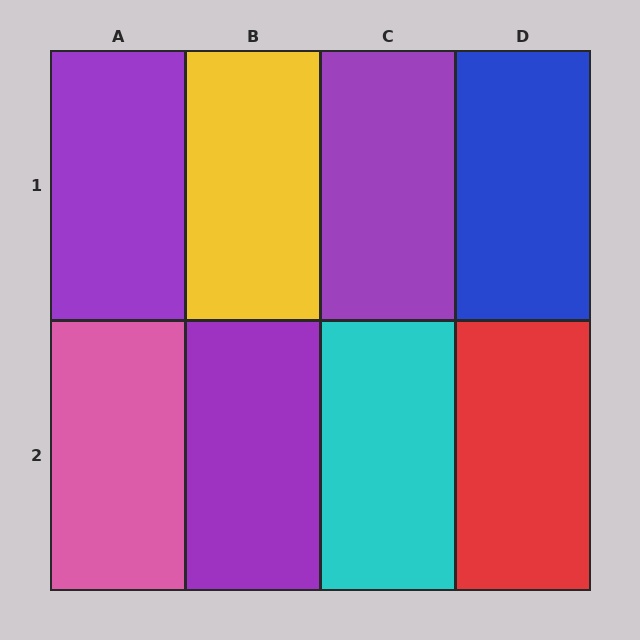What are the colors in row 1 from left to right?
Purple, yellow, purple, blue.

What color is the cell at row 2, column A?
Pink.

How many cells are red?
1 cell is red.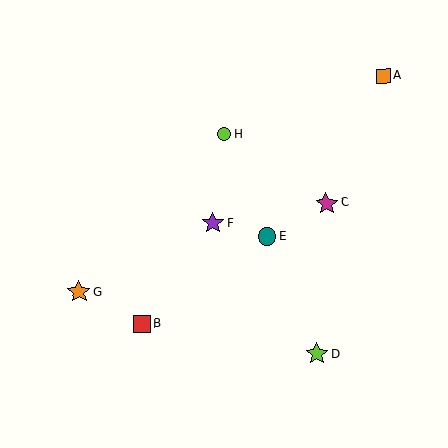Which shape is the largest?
The orange star (labeled G) is the largest.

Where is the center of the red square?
The center of the red square is at (142, 324).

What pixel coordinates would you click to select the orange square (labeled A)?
Click at (383, 76) to select the orange square A.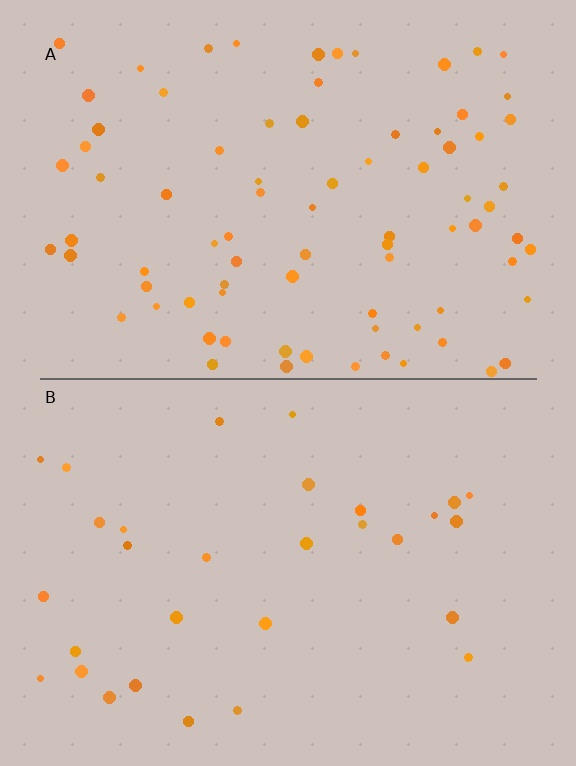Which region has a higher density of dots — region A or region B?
A (the top).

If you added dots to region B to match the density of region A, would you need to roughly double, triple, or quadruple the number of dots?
Approximately triple.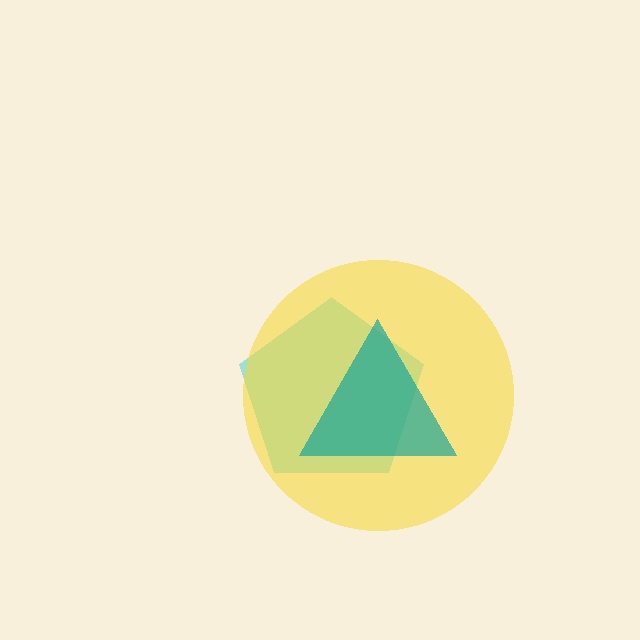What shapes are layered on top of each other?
The layered shapes are: a cyan pentagon, a yellow circle, a teal triangle.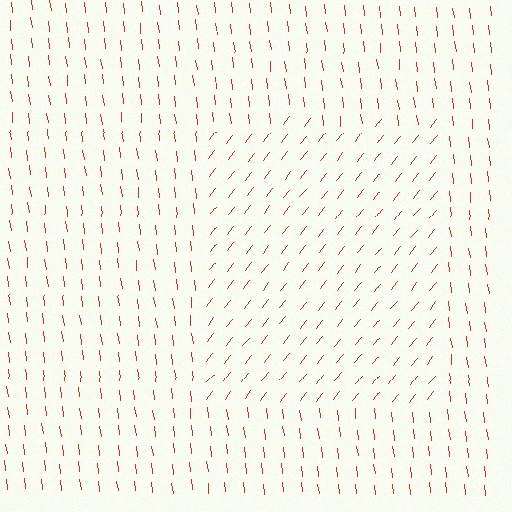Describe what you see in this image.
The image is filled with small red line segments. A rectangle region in the image has lines oriented differently from the surrounding lines, creating a visible texture boundary.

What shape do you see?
I see a rectangle.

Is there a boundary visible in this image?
Yes, there is a texture boundary formed by a change in line orientation.